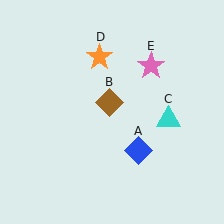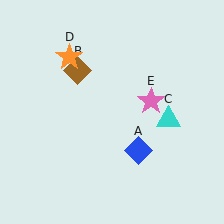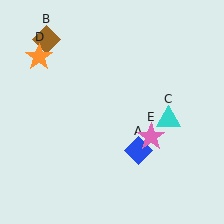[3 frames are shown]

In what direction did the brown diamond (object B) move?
The brown diamond (object B) moved up and to the left.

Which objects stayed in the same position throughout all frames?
Blue diamond (object A) and cyan triangle (object C) remained stationary.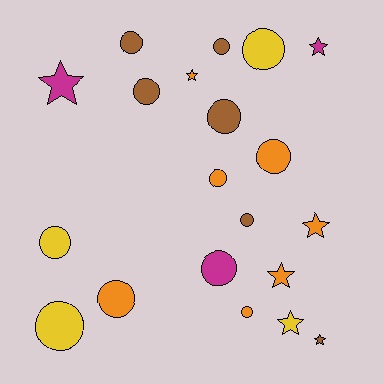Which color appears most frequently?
Orange, with 7 objects.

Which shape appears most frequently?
Circle, with 13 objects.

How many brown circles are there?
There are 5 brown circles.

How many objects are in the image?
There are 20 objects.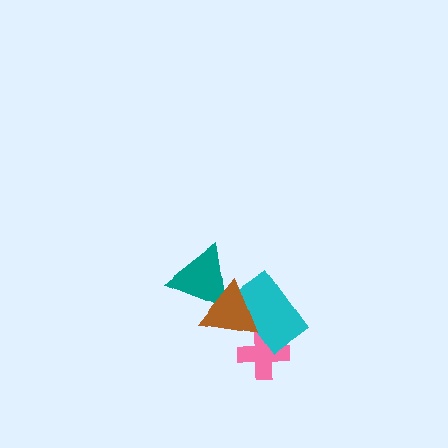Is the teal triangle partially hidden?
Yes, it is partially covered by another shape.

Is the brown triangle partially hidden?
No, no other shape covers it.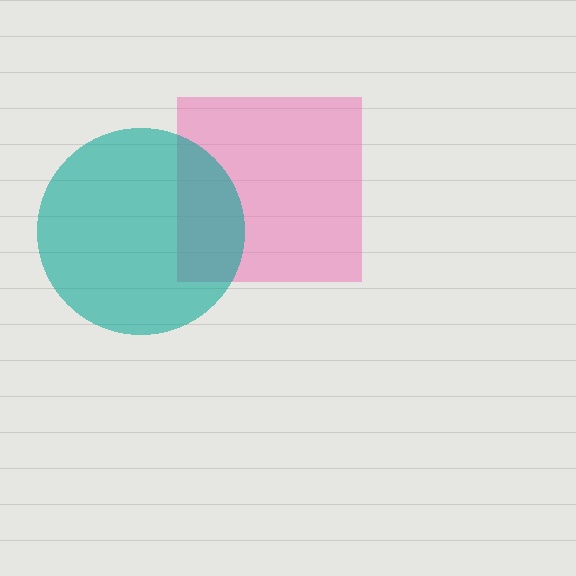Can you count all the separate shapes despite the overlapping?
Yes, there are 2 separate shapes.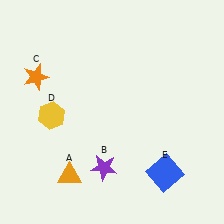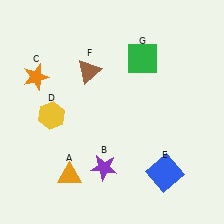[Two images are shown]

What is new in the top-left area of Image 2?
A brown triangle (F) was added in the top-left area of Image 2.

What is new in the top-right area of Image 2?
A green square (G) was added in the top-right area of Image 2.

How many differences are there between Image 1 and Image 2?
There are 2 differences between the two images.